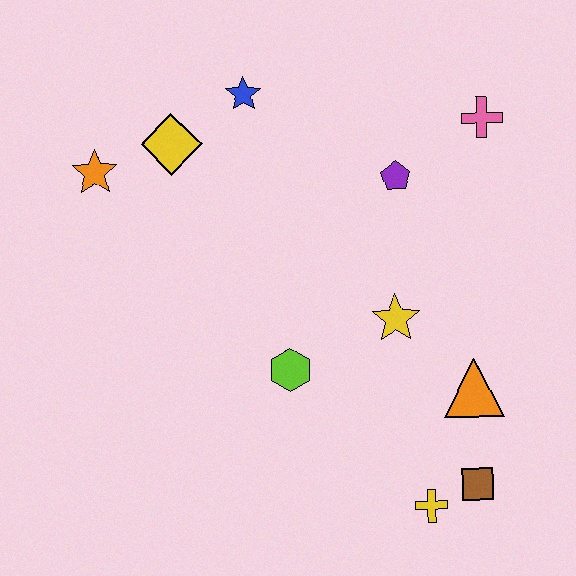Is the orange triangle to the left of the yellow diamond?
No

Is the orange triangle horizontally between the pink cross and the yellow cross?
Yes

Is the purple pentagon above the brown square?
Yes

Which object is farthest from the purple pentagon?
The yellow cross is farthest from the purple pentagon.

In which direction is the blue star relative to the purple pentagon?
The blue star is to the left of the purple pentagon.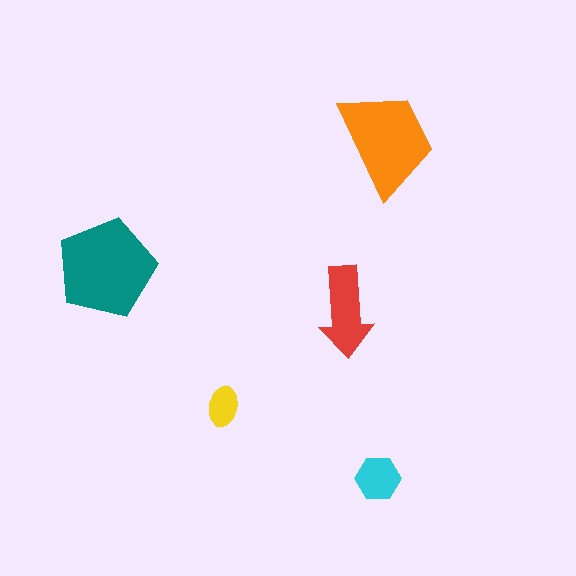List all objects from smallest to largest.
The yellow ellipse, the cyan hexagon, the red arrow, the orange trapezoid, the teal pentagon.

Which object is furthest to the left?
The teal pentagon is leftmost.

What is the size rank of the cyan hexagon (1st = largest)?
4th.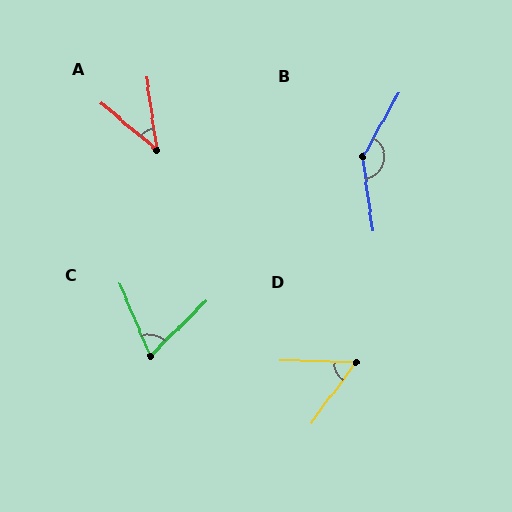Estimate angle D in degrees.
Approximately 55 degrees.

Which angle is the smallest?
A, at approximately 42 degrees.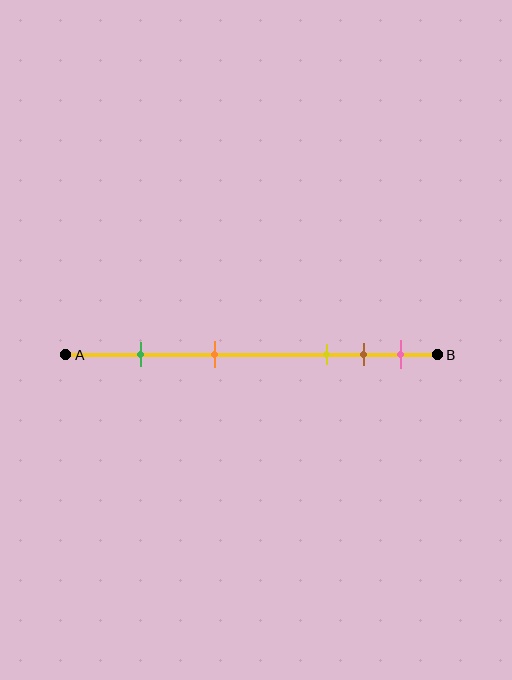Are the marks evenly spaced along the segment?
No, the marks are not evenly spaced.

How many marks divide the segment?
There are 5 marks dividing the segment.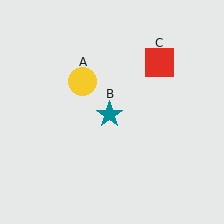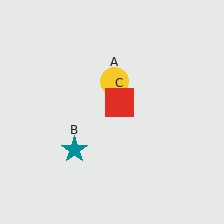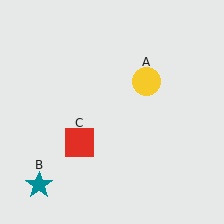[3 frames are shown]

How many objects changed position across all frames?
3 objects changed position: yellow circle (object A), teal star (object B), red square (object C).